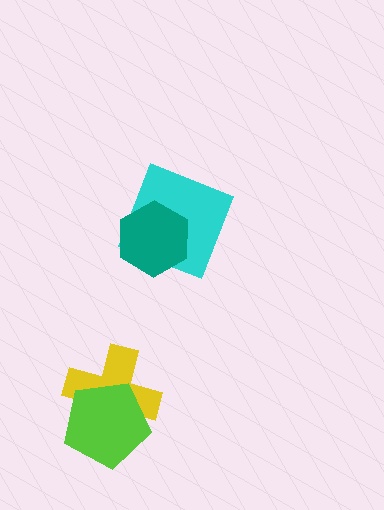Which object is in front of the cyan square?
The teal hexagon is in front of the cyan square.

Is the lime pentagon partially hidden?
No, no other shape covers it.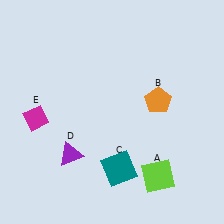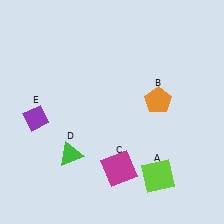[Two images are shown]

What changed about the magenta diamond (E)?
In Image 1, E is magenta. In Image 2, it changed to purple.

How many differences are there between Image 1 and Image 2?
There are 3 differences between the two images.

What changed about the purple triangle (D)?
In Image 1, D is purple. In Image 2, it changed to green.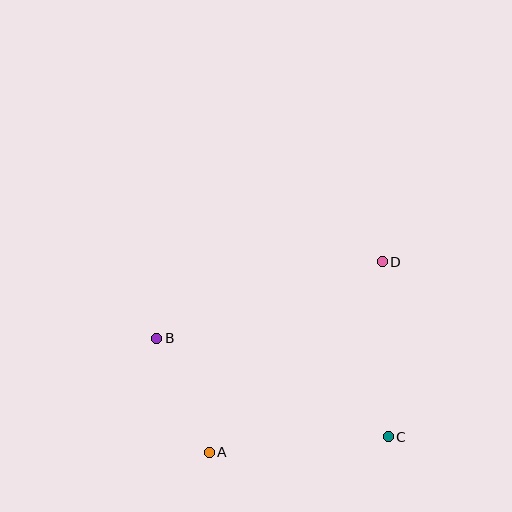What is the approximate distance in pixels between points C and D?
The distance between C and D is approximately 175 pixels.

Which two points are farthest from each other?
Points A and D are farthest from each other.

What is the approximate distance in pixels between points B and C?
The distance between B and C is approximately 251 pixels.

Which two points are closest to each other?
Points A and B are closest to each other.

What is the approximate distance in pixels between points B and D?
The distance between B and D is approximately 238 pixels.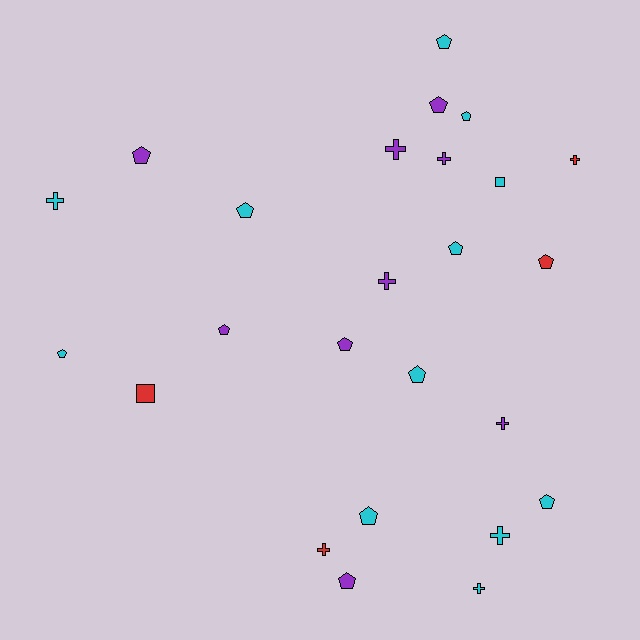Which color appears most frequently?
Cyan, with 12 objects.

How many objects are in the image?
There are 25 objects.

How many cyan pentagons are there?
There are 8 cyan pentagons.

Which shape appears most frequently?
Pentagon, with 14 objects.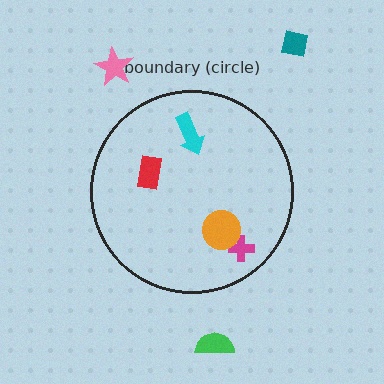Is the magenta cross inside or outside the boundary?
Inside.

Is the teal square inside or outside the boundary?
Outside.